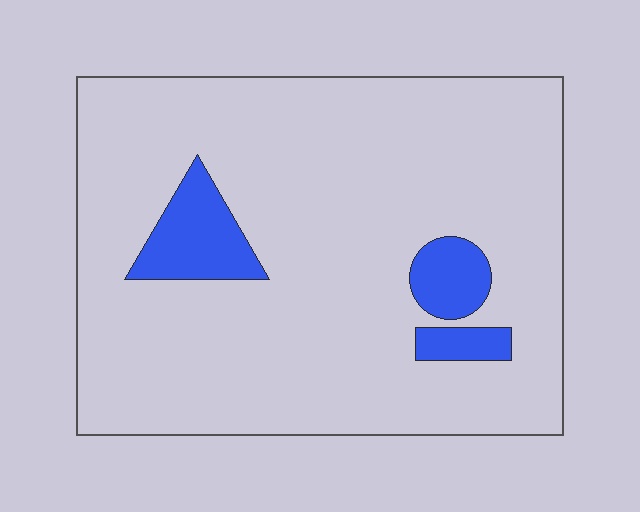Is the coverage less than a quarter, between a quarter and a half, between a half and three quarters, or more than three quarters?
Less than a quarter.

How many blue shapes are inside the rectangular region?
3.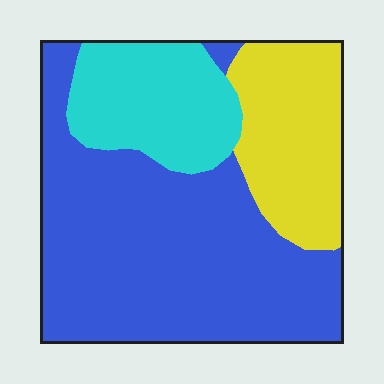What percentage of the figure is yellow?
Yellow takes up less than a quarter of the figure.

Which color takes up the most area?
Blue, at roughly 60%.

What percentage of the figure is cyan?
Cyan covers 20% of the figure.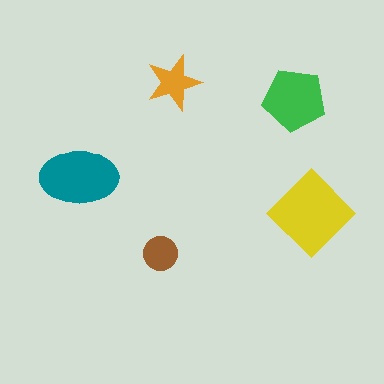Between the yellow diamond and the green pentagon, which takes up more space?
The yellow diamond.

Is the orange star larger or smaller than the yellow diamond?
Smaller.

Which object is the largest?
The yellow diamond.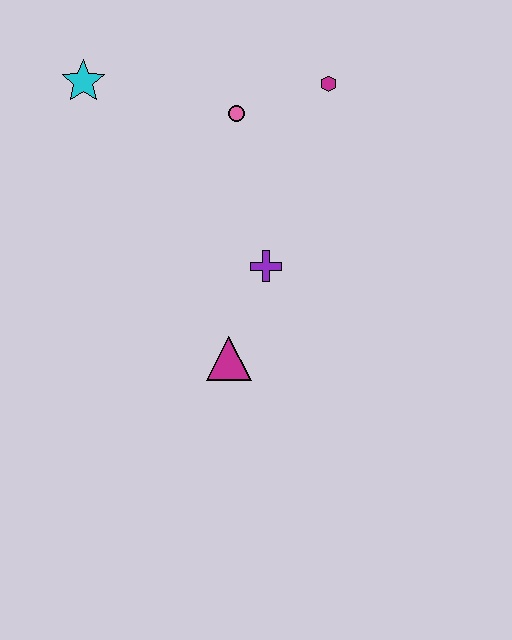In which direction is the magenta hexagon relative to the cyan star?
The magenta hexagon is to the right of the cyan star.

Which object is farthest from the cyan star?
The magenta triangle is farthest from the cyan star.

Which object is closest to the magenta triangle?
The purple cross is closest to the magenta triangle.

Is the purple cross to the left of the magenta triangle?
No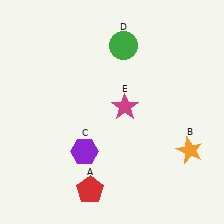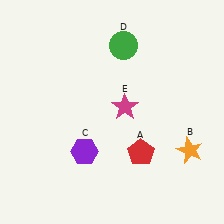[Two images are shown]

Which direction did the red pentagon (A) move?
The red pentagon (A) moved right.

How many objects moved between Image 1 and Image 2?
1 object moved between the two images.